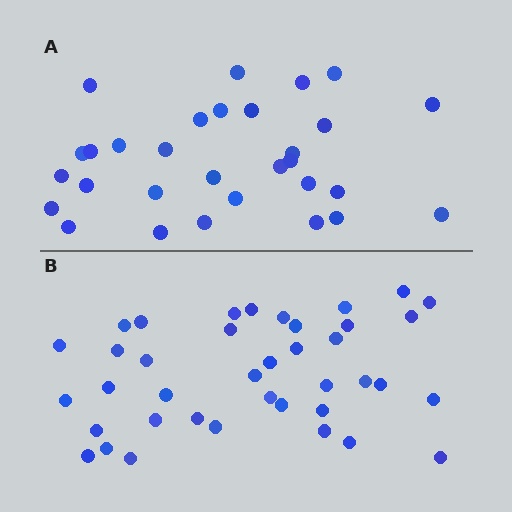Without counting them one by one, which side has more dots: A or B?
Region B (the bottom region) has more dots.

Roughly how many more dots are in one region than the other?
Region B has roughly 8 or so more dots than region A.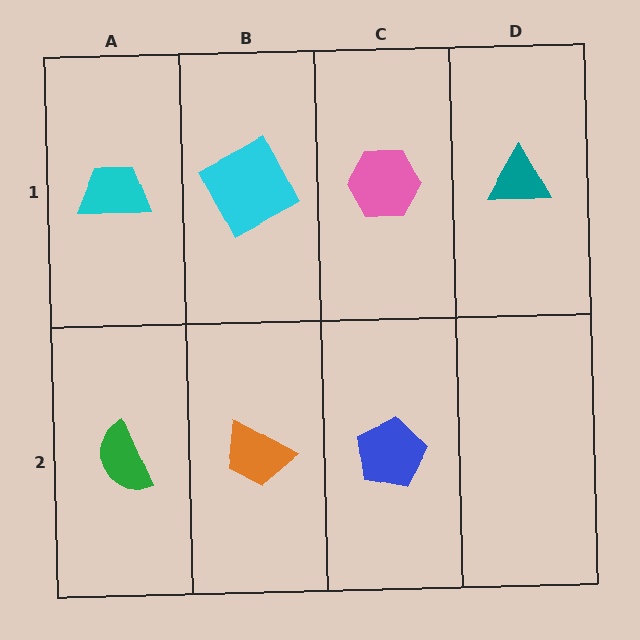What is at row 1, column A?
A cyan trapezoid.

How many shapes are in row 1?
4 shapes.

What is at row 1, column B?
A cyan square.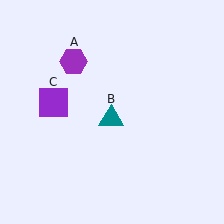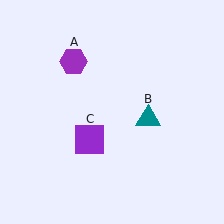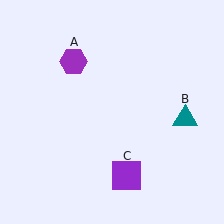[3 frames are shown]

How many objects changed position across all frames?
2 objects changed position: teal triangle (object B), purple square (object C).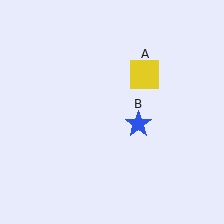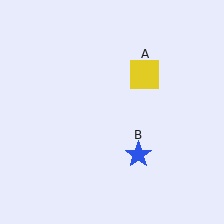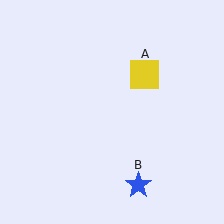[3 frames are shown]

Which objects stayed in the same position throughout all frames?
Yellow square (object A) remained stationary.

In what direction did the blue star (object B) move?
The blue star (object B) moved down.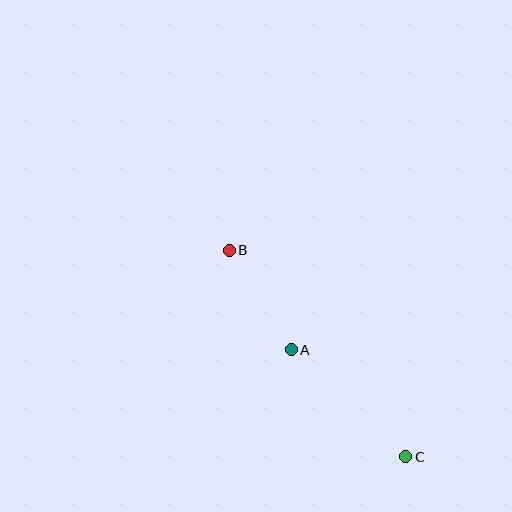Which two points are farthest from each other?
Points B and C are farthest from each other.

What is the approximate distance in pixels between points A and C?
The distance between A and C is approximately 157 pixels.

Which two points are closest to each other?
Points A and B are closest to each other.